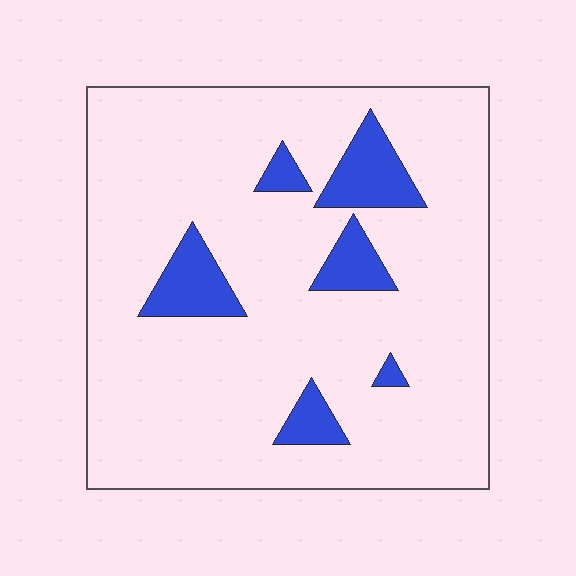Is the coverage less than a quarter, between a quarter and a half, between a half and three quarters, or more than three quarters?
Less than a quarter.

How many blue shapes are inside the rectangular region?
6.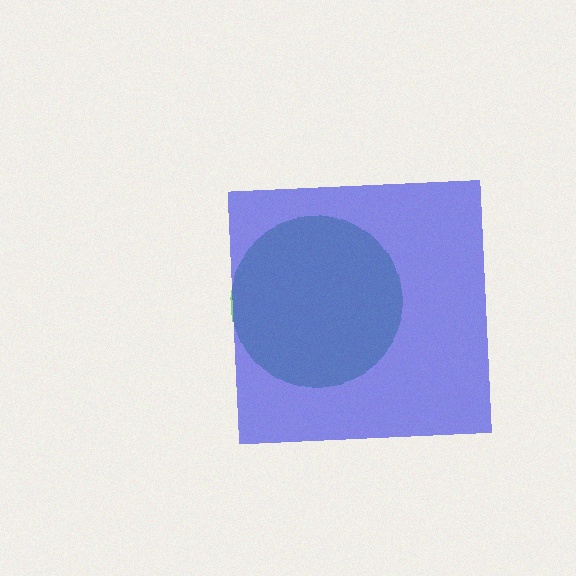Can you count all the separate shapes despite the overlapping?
Yes, there are 2 separate shapes.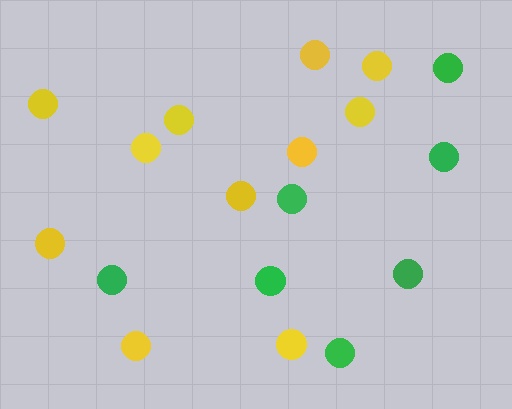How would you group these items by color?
There are 2 groups: one group of green circles (7) and one group of yellow circles (11).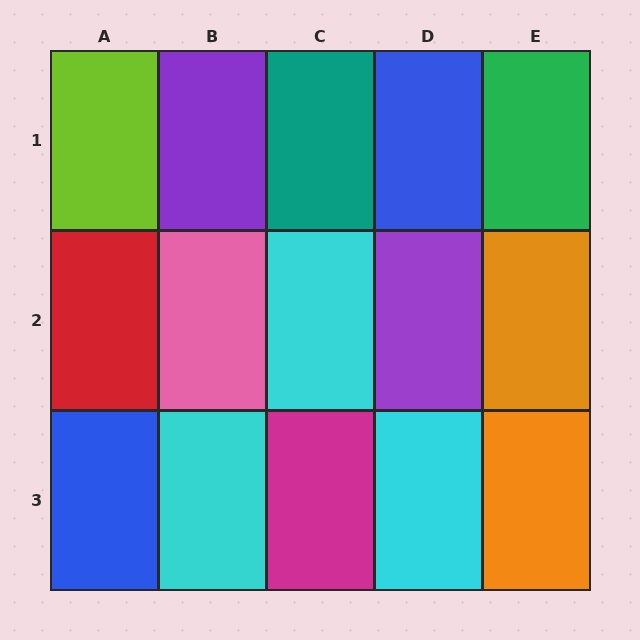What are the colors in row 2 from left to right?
Red, pink, cyan, purple, orange.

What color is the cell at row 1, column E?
Green.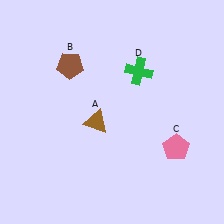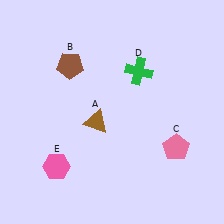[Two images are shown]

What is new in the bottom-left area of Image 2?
A pink hexagon (E) was added in the bottom-left area of Image 2.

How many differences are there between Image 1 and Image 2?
There is 1 difference between the two images.